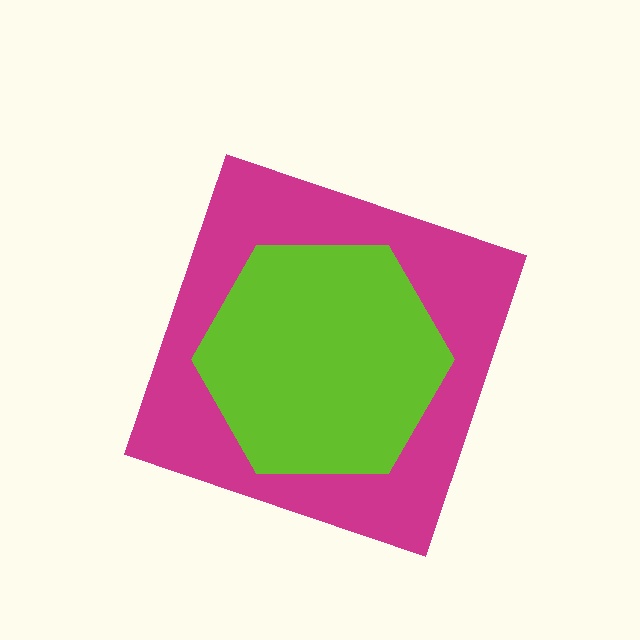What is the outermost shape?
The magenta diamond.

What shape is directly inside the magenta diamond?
The lime hexagon.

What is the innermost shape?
The lime hexagon.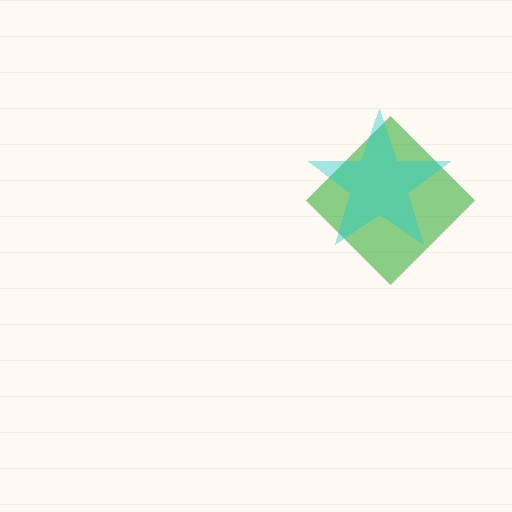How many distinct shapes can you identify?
There are 2 distinct shapes: a green diamond, a cyan star.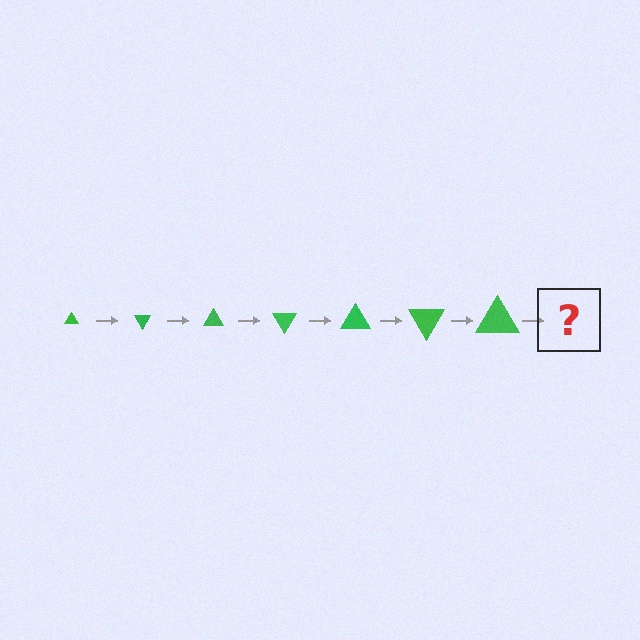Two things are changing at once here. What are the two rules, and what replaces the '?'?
The two rules are that the triangle grows larger each step and it rotates 60 degrees each step. The '?' should be a triangle, larger than the previous one and rotated 420 degrees from the start.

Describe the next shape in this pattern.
It should be a triangle, larger than the previous one and rotated 420 degrees from the start.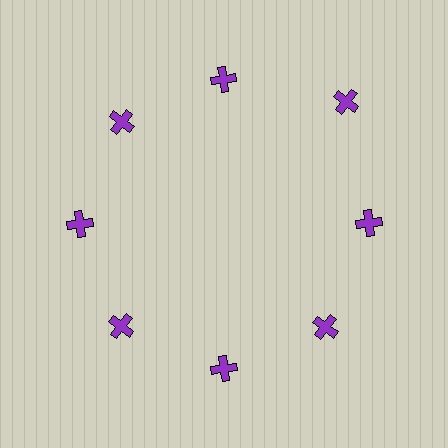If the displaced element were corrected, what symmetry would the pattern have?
It would have 8-fold rotational symmetry — the pattern would map onto itself every 45 degrees.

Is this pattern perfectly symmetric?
No. The 8 purple crosses are arranged in a ring, but one element near the 2 o'clock position is pushed outward from the center, breaking the 8-fold rotational symmetry.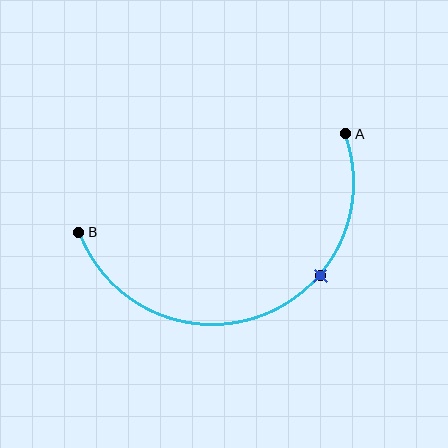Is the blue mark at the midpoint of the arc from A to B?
No. The blue mark lies on the arc but is closer to endpoint A. The arc midpoint would be at the point on the curve equidistant along the arc from both A and B.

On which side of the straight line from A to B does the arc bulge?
The arc bulges below the straight line connecting A and B.